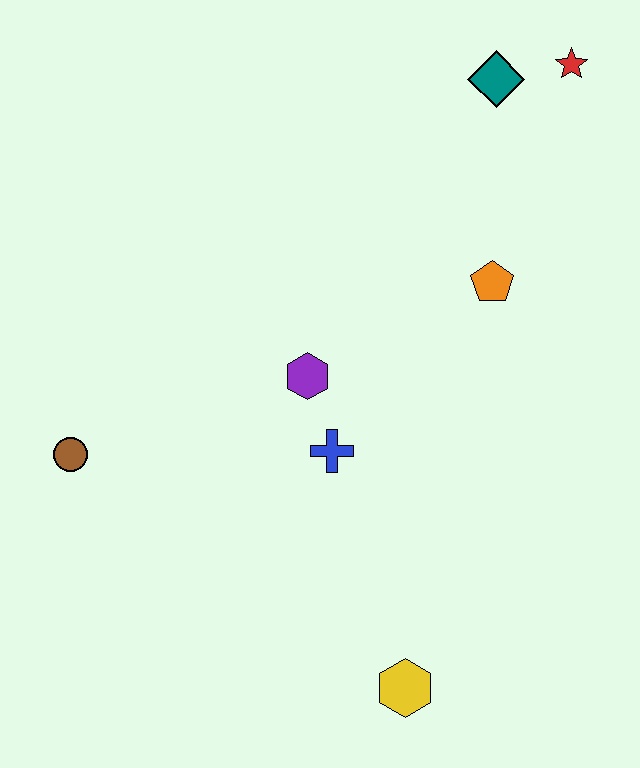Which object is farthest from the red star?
The yellow hexagon is farthest from the red star.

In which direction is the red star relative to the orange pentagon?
The red star is above the orange pentagon.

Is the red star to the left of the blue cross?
No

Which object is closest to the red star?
The teal diamond is closest to the red star.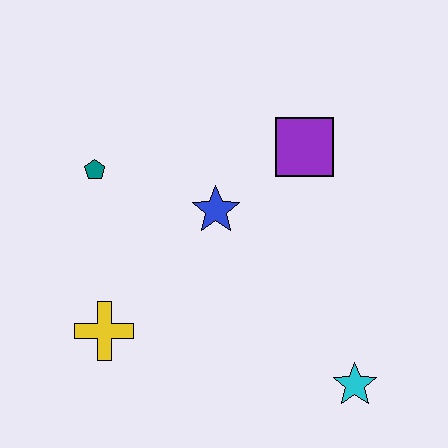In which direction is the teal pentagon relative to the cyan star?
The teal pentagon is to the left of the cyan star.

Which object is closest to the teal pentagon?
The blue star is closest to the teal pentagon.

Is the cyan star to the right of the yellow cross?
Yes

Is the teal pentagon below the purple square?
Yes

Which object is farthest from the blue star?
The cyan star is farthest from the blue star.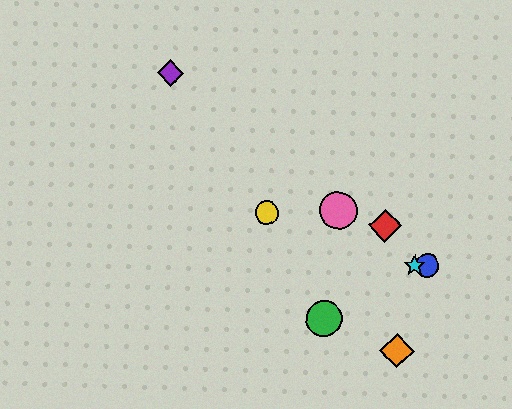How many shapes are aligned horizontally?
2 shapes (the blue circle, the cyan star) are aligned horizontally.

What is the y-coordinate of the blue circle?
The blue circle is at y≈266.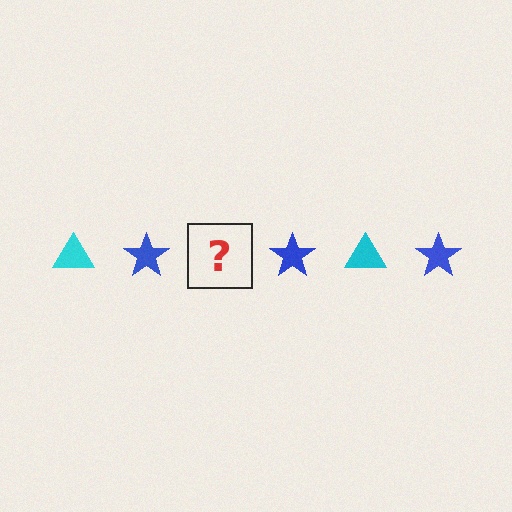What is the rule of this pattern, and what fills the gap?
The rule is that the pattern alternates between cyan triangle and blue star. The gap should be filled with a cyan triangle.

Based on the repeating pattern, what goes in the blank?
The blank should be a cyan triangle.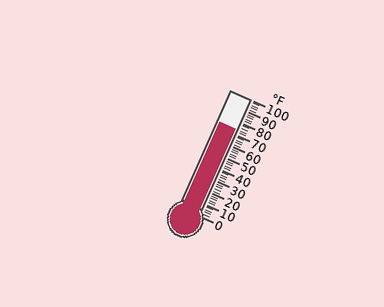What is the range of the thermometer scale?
The thermometer scale ranges from 0°F to 100°F.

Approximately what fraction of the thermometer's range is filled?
The thermometer is filled to approximately 75% of its range.